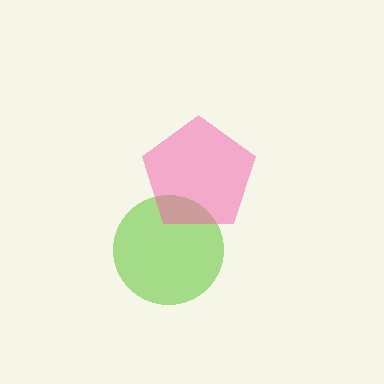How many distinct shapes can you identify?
There are 2 distinct shapes: a lime circle, a pink pentagon.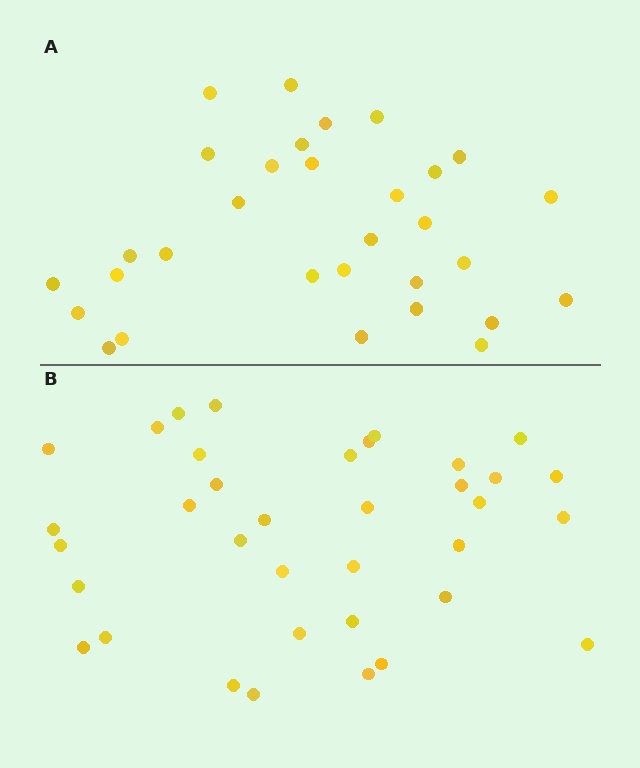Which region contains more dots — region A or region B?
Region B (the bottom region) has more dots.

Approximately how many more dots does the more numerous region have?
Region B has about 5 more dots than region A.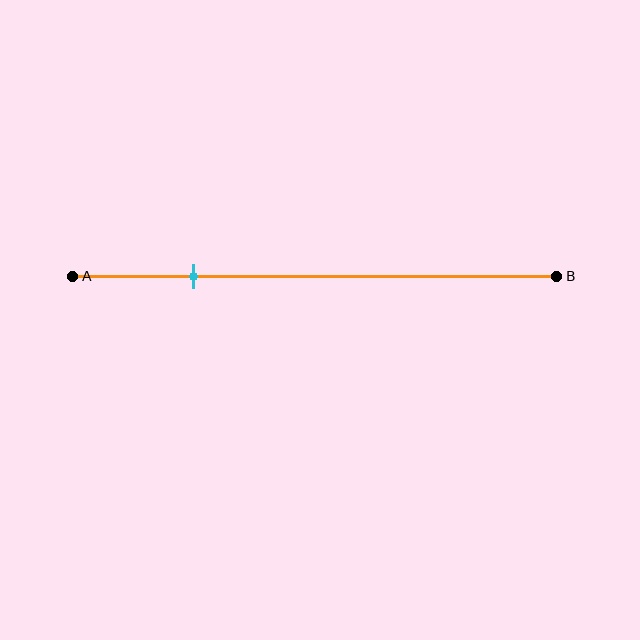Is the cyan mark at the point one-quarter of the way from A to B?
Yes, the mark is approximately at the one-quarter point.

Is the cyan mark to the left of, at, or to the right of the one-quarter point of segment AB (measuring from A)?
The cyan mark is approximately at the one-quarter point of segment AB.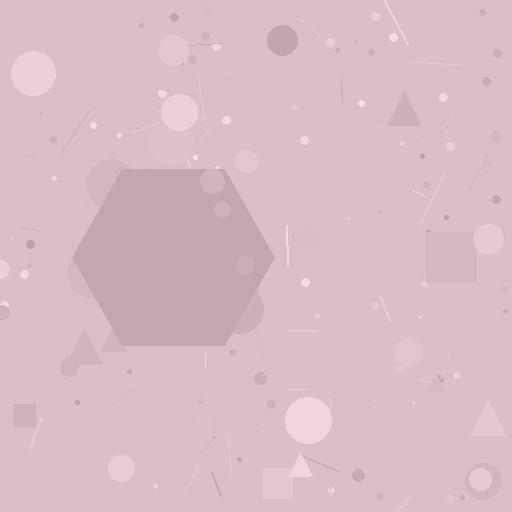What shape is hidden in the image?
A hexagon is hidden in the image.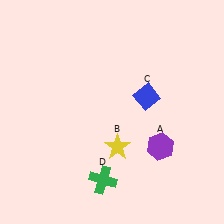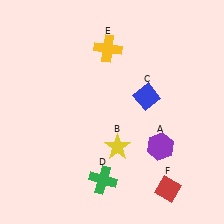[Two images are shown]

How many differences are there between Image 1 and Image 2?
There are 2 differences between the two images.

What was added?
A yellow cross (E), a red diamond (F) were added in Image 2.